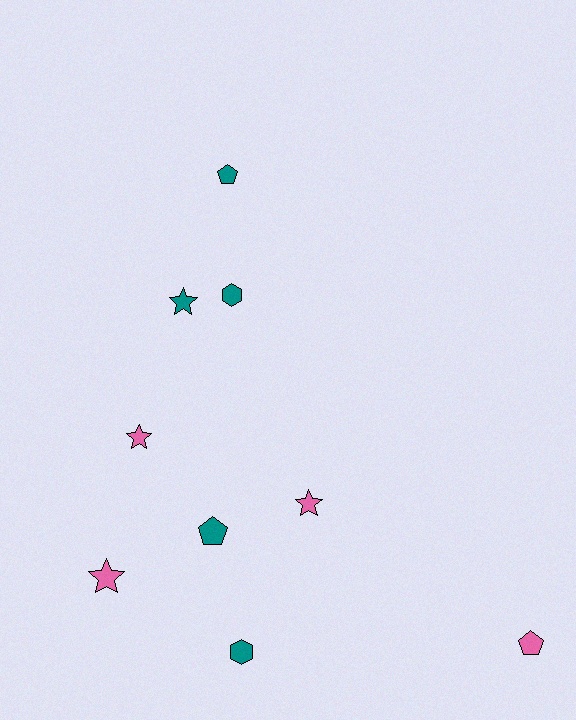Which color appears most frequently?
Teal, with 5 objects.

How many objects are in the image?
There are 9 objects.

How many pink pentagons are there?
There is 1 pink pentagon.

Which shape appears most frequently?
Star, with 4 objects.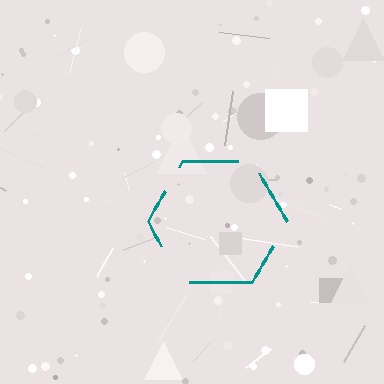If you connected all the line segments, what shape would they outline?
They would outline a hexagon.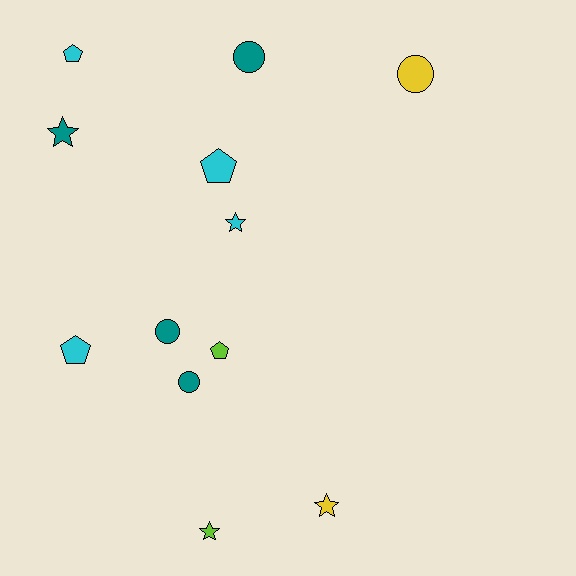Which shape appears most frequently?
Circle, with 4 objects.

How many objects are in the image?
There are 12 objects.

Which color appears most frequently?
Teal, with 4 objects.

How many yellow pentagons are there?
There are no yellow pentagons.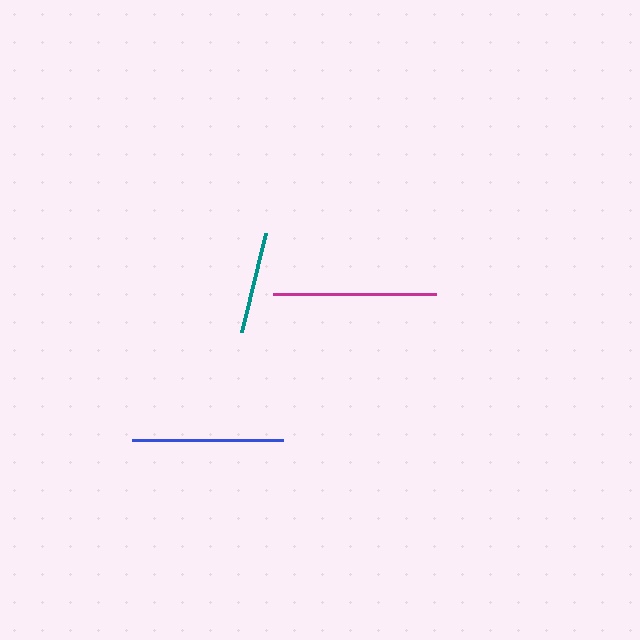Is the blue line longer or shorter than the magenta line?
The magenta line is longer than the blue line.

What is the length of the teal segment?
The teal segment is approximately 102 pixels long.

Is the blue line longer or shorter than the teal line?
The blue line is longer than the teal line.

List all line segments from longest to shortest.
From longest to shortest: magenta, blue, teal.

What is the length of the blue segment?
The blue segment is approximately 151 pixels long.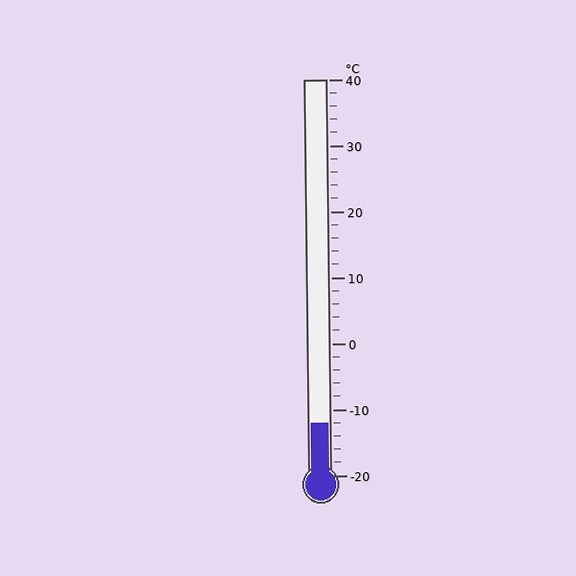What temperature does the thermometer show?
The thermometer shows approximately -12°C.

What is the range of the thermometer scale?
The thermometer scale ranges from -20°C to 40°C.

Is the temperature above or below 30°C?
The temperature is below 30°C.